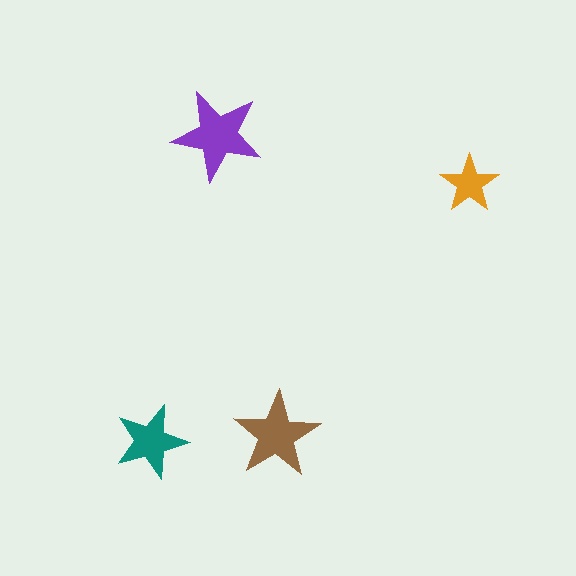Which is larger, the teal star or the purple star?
The purple one.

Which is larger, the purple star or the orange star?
The purple one.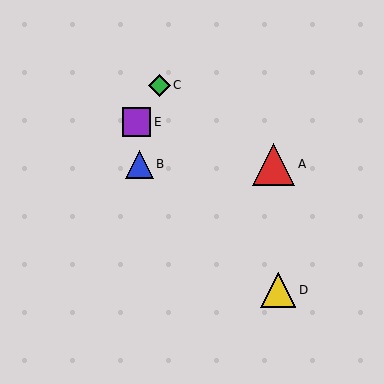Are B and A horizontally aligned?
Yes, both are at y≈164.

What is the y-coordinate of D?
Object D is at y≈290.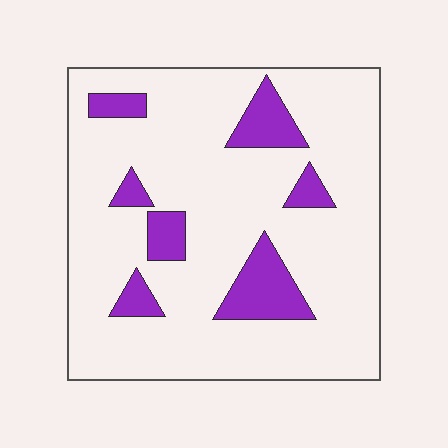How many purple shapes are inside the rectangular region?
7.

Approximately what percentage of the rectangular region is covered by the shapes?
Approximately 15%.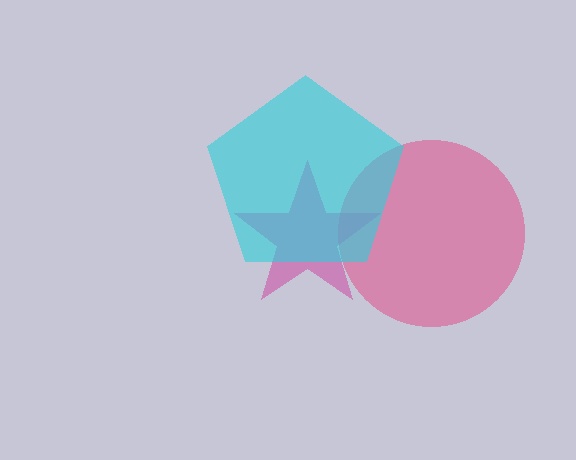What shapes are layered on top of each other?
The layered shapes are: a pink circle, a magenta star, a cyan pentagon.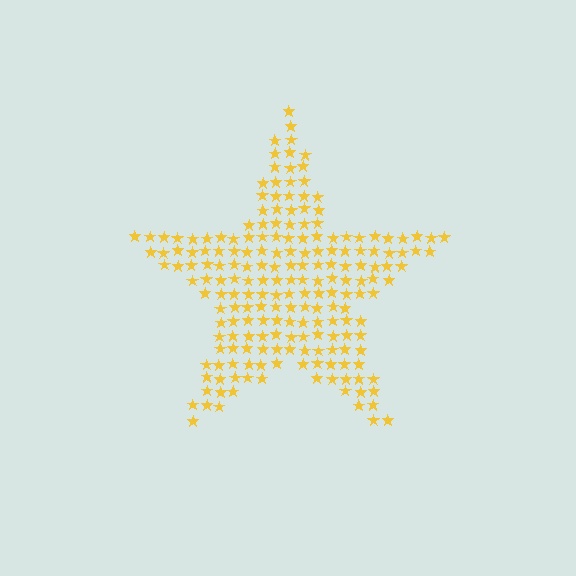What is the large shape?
The large shape is a star.